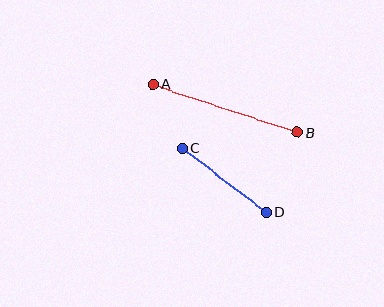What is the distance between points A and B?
The distance is approximately 152 pixels.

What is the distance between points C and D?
The distance is approximately 105 pixels.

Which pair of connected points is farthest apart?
Points A and B are farthest apart.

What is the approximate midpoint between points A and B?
The midpoint is at approximately (225, 108) pixels.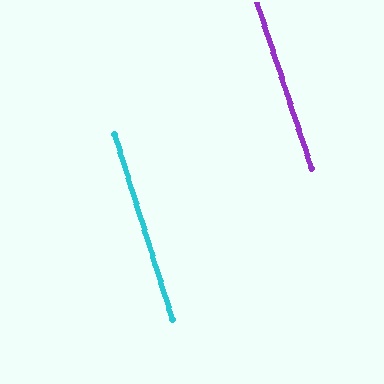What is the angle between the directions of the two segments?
Approximately 1 degree.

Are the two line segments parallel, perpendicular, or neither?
Parallel — their directions differ by only 1.1°.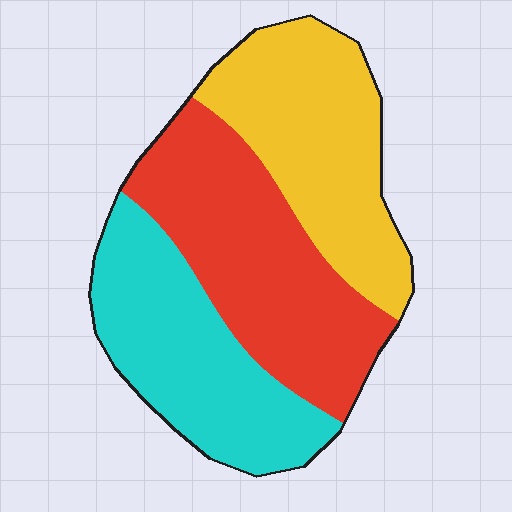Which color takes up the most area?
Red, at roughly 35%.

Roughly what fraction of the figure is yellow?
Yellow takes up between a sixth and a third of the figure.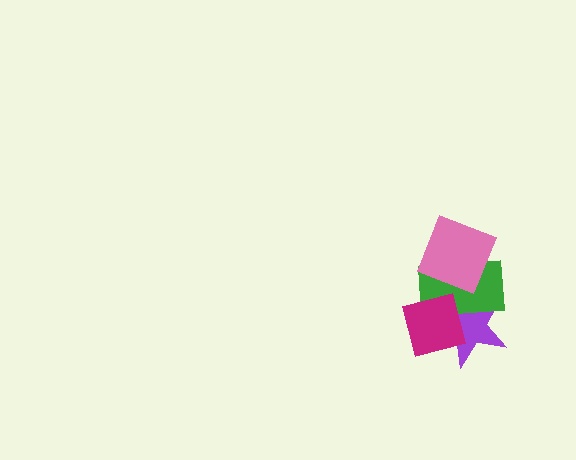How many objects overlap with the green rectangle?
3 objects overlap with the green rectangle.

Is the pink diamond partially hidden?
No, no other shape covers it.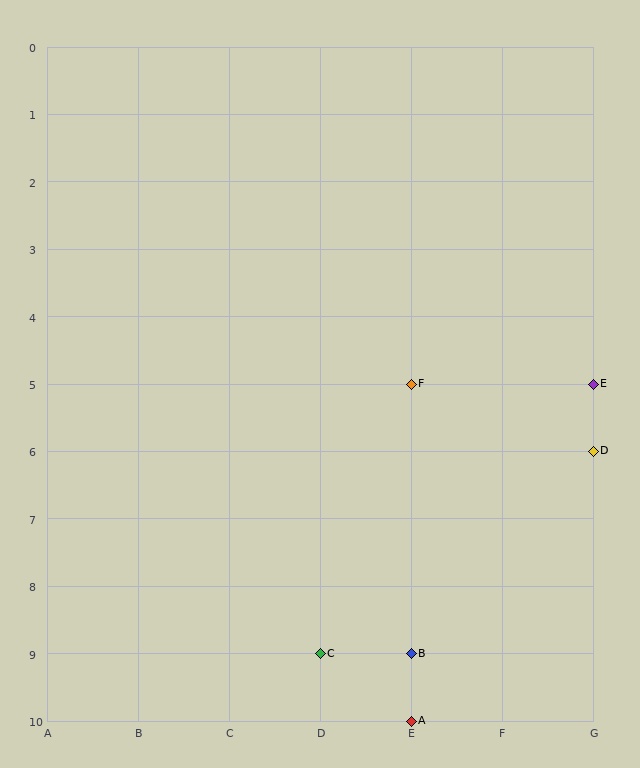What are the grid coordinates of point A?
Point A is at grid coordinates (E, 10).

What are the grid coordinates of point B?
Point B is at grid coordinates (E, 9).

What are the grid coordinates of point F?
Point F is at grid coordinates (E, 5).